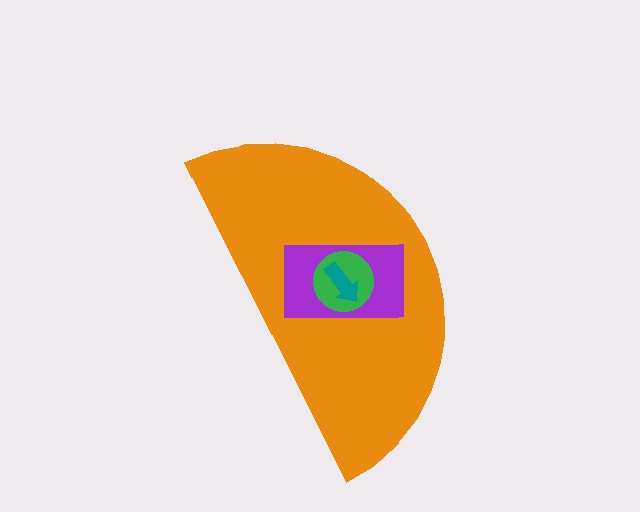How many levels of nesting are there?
4.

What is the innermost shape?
The teal arrow.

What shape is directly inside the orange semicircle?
The purple rectangle.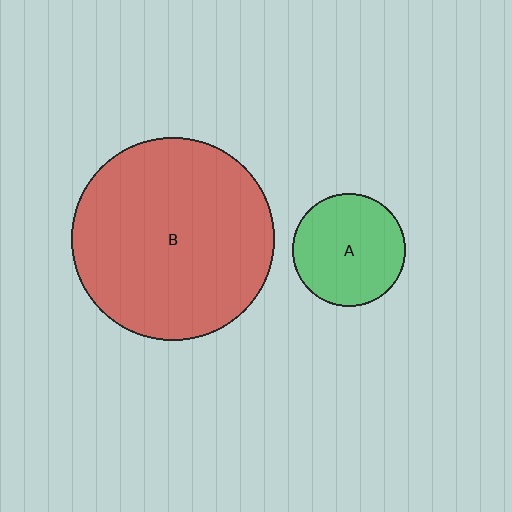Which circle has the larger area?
Circle B (red).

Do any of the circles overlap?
No, none of the circles overlap.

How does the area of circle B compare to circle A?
Approximately 3.2 times.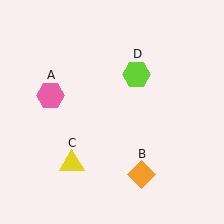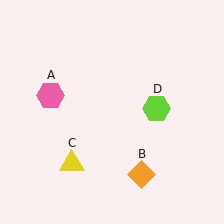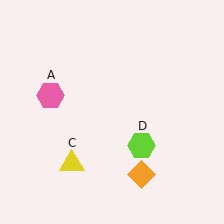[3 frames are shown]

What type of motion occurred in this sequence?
The lime hexagon (object D) rotated clockwise around the center of the scene.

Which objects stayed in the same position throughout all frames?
Pink hexagon (object A) and orange diamond (object B) and yellow triangle (object C) remained stationary.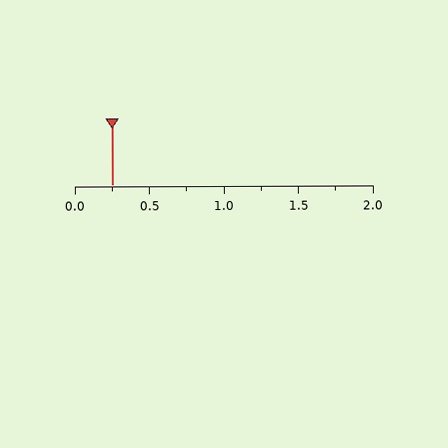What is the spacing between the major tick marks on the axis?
The major ticks are spaced 0.5 apart.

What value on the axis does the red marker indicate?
The marker indicates approximately 0.25.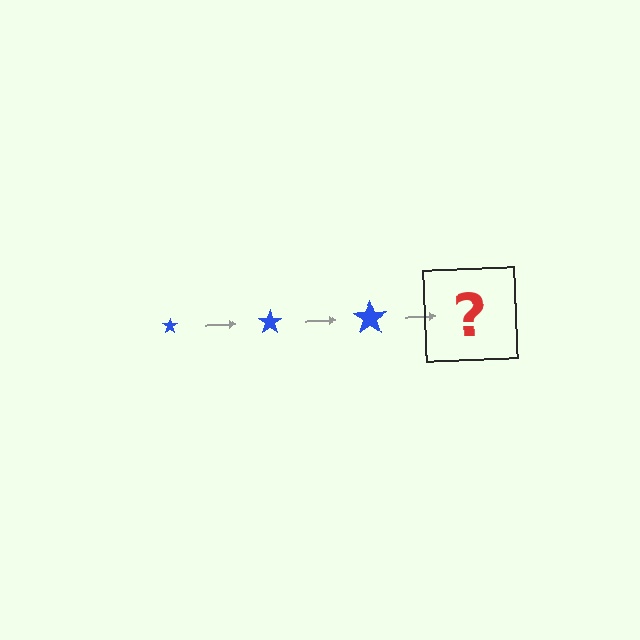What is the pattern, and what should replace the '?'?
The pattern is that the star gets progressively larger each step. The '?' should be a blue star, larger than the previous one.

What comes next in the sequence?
The next element should be a blue star, larger than the previous one.